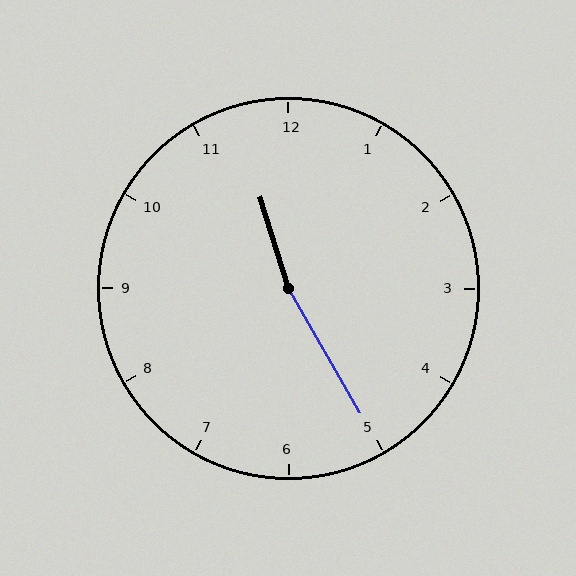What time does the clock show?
11:25.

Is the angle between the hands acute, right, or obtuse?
It is obtuse.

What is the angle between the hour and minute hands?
Approximately 168 degrees.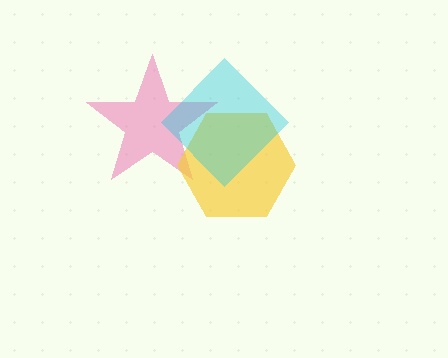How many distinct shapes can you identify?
There are 3 distinct shapes: a pink star, a yellow hexagon, a cyan diamond.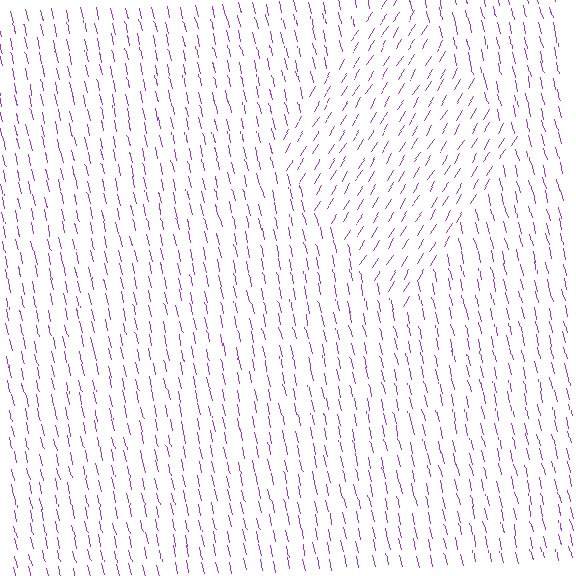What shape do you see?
I see a diamond.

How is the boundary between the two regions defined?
The boundary is defined purely by a change in line orientation (approximately 45 degrees difference). All lines are the same color and thickness.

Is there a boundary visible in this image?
Yes, there is a texture boundary formed by a change in line orientation.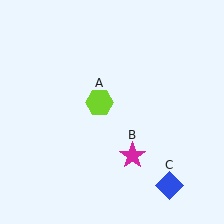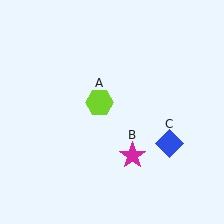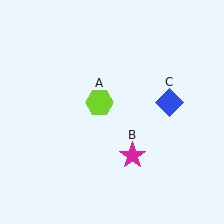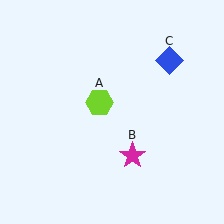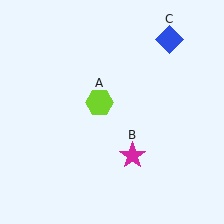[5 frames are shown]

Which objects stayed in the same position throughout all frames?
Lime hexagon (object A) and magenta star (object B) remained stationary.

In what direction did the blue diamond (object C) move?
The blue diamond (object C) moved up.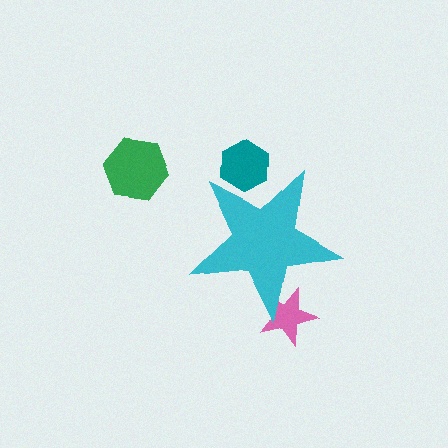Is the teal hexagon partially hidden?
Yes, the teal hexagon is partially hidden behind the cyan star.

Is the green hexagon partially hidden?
No, the green hexagon is fully visible.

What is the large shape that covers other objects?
A cyan star.